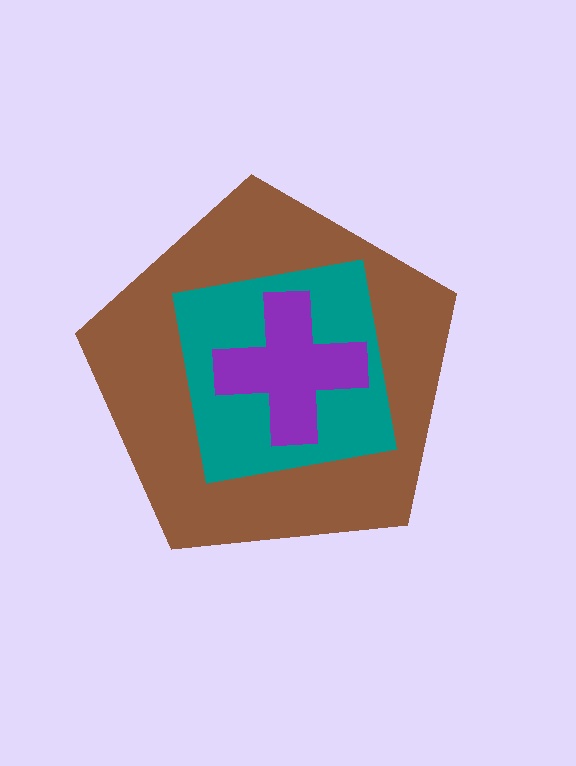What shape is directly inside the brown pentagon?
The teal square.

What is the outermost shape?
The brown pentagon.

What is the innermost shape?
The purple cross.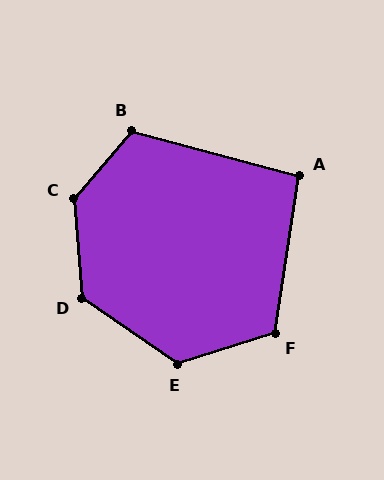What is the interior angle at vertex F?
Approximately 116 degrees (obtuse).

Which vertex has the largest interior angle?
C, at approximately 135 degrees.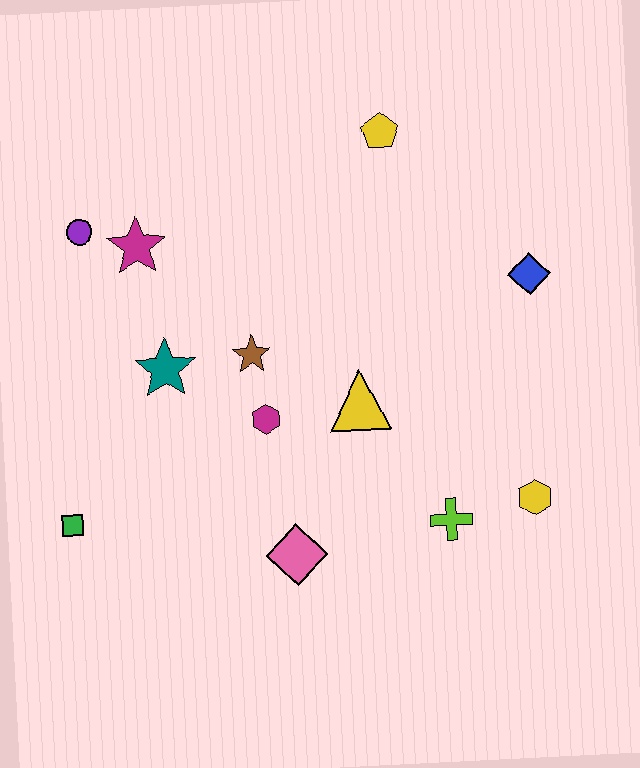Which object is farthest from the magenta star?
The yellow hexagon is farthest from the magenta star.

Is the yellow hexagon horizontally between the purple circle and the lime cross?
No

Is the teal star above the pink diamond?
Yes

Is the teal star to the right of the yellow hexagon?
No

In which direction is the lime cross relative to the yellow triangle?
The lime cross is below the yellow triangle.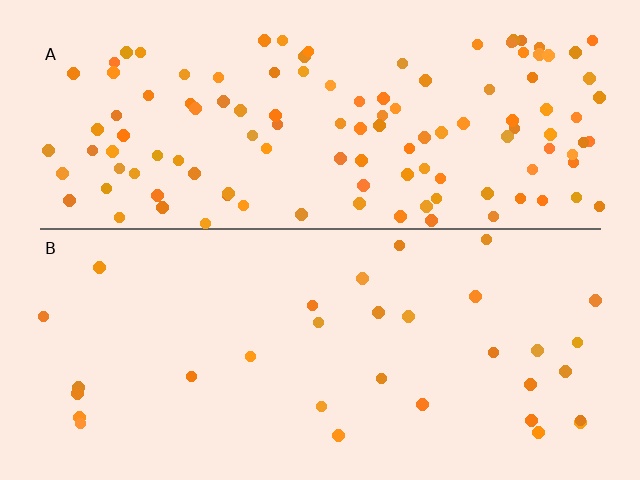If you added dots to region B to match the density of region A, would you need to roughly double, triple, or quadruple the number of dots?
Approximately quadruple.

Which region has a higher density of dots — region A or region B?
A (the top).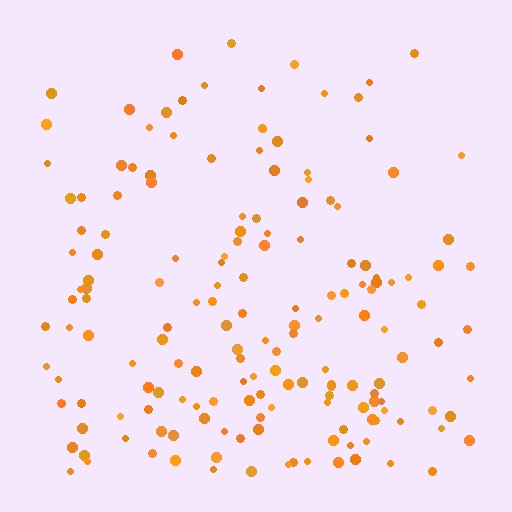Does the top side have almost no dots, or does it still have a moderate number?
Still a moderate number, just noticeably fewer than the bottom.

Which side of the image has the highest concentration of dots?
The bottom.